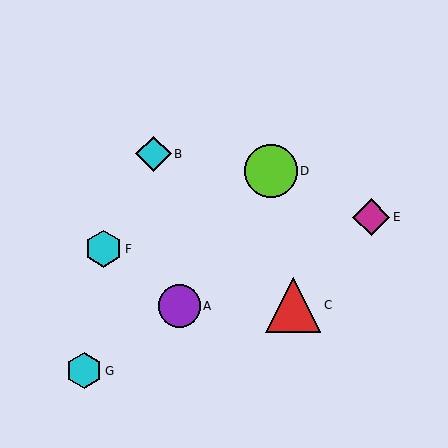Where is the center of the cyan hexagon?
The center of the cyan hexagon is at (84, 371).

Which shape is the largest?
The red triangle (labeled C) is the largest.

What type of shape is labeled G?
Shape G is a cyan hexagon.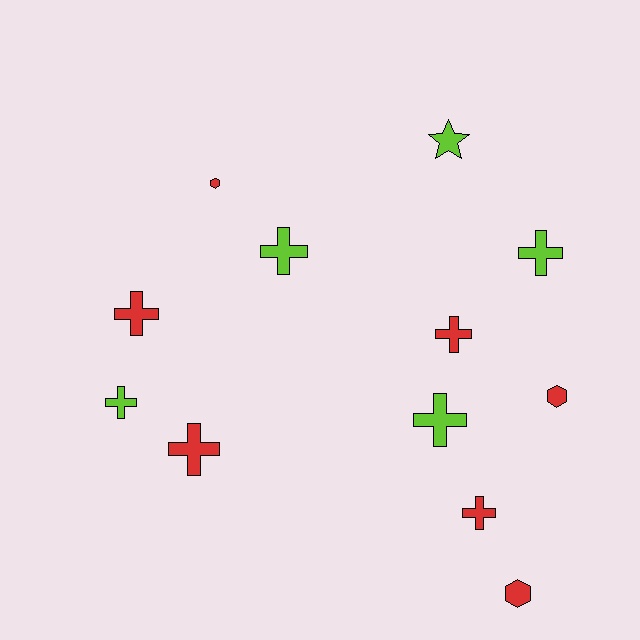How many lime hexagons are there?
There are no lime hexagons.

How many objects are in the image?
There are 12 objects.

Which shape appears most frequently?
Cross, with 8 objects.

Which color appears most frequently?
Red, with 7 objects.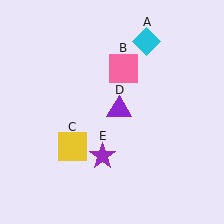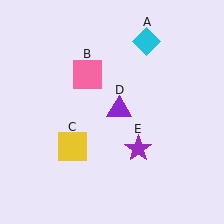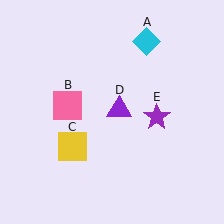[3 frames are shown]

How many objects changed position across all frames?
2 objects changed position: pink square (object B), purple star (object E).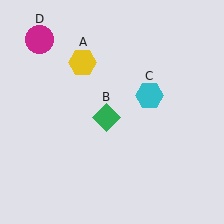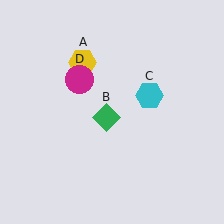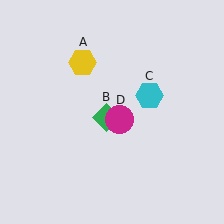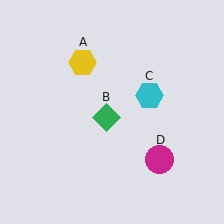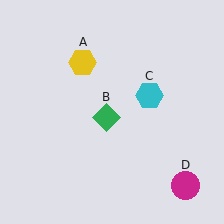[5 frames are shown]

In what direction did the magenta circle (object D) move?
The magenta circle (object D) moved down and to the right.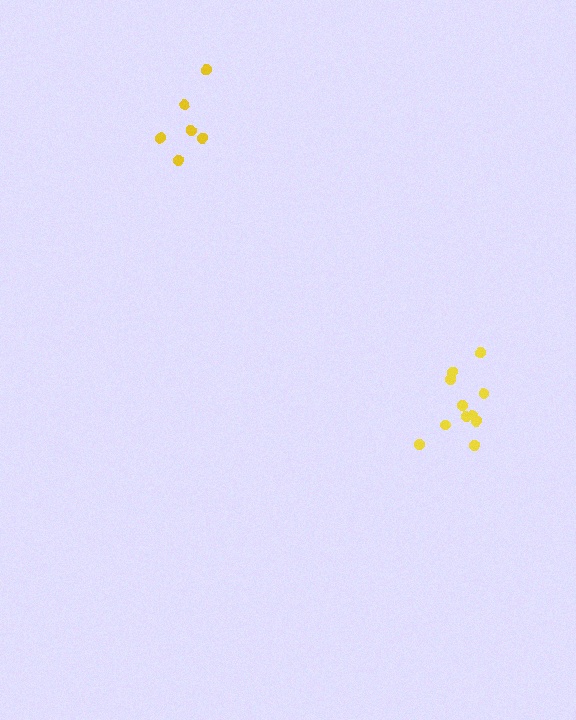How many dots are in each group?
Group 1: 6 dots, Group 2: 11 dots (17 total).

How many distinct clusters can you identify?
There are 2 distinct clusters.